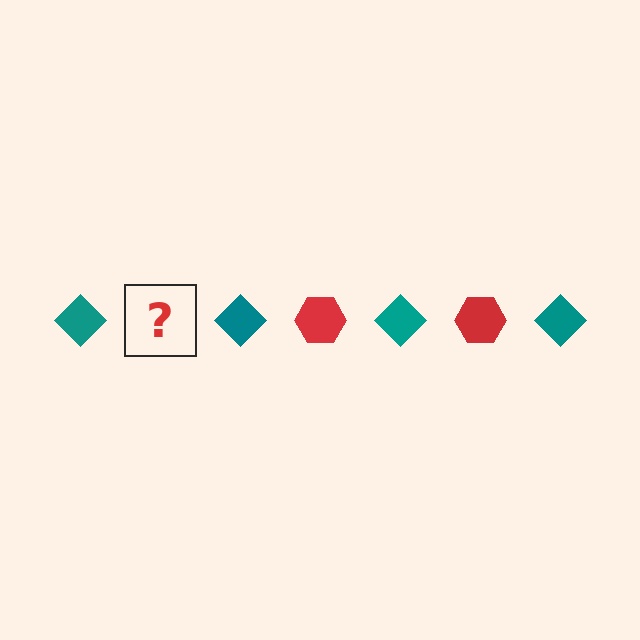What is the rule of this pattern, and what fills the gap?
The rule is that the pattern alternates between teal diamond and red hexagon. The gap should be filled with a red hexagon.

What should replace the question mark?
The question mark should be replaced with a red hexagon.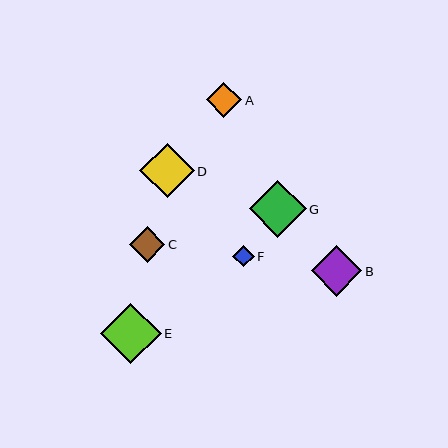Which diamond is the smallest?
Diamond F is the smallest with a size of approximately 21 pixels.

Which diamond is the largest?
Diamond E is the largest with a size of approximately 60 pixels.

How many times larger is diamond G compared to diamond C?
Diamond G is approximately 1.6 times the size of diamond C.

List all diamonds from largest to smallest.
From largest to smallest: E, G, D, B, C, A, F.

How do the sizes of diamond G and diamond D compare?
Diamond G and diamond D are approximately the same size.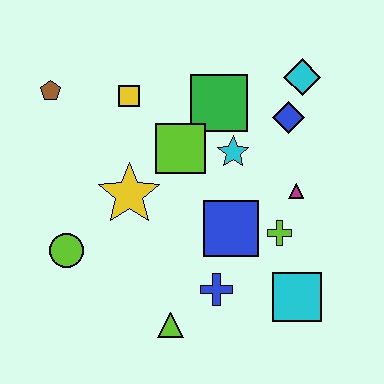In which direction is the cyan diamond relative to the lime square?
The cyan diamond is to the right of the lime square.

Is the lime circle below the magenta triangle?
Yes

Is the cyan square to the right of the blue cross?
Yes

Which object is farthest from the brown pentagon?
The cyan square is farthest from the brown pentagon.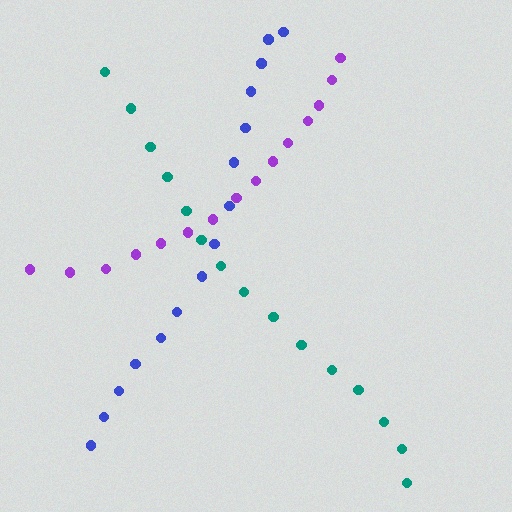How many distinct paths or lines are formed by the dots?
There are 3 distinct paths.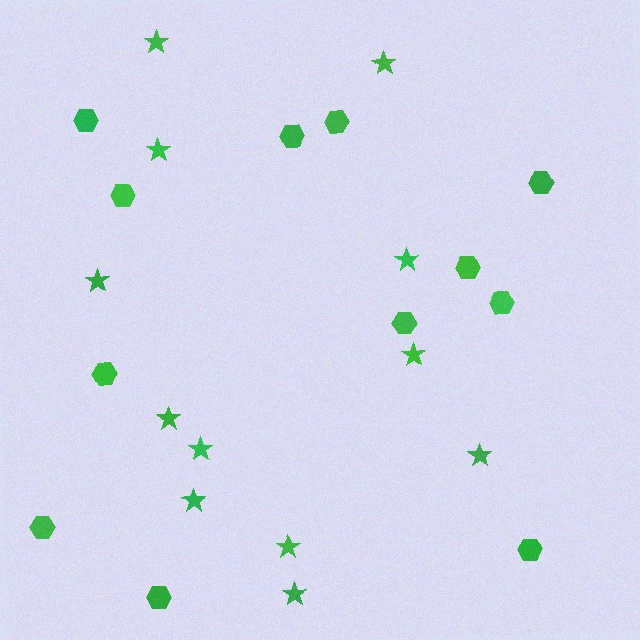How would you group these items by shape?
There are 2 groups: one group of stars (12) and one group of hexagons (12).